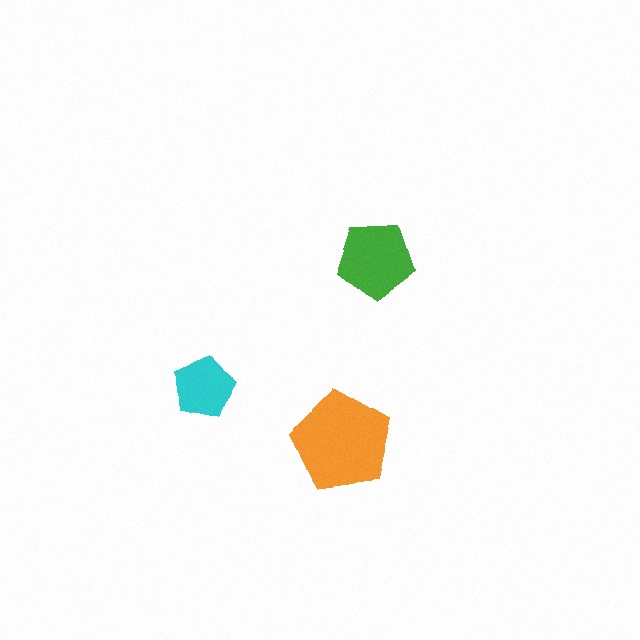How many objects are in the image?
There are 3 objects in the image.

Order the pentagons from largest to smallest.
the orange one, the green one, the cyan one.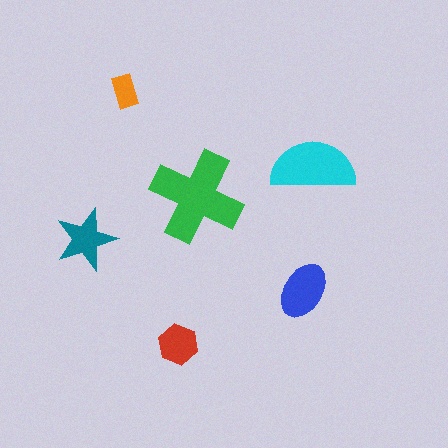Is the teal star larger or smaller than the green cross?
Smaller.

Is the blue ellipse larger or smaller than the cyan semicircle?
Smaller.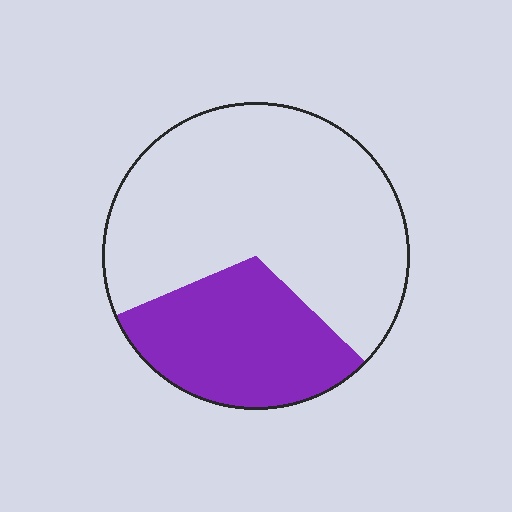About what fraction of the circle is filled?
About one third (1/3).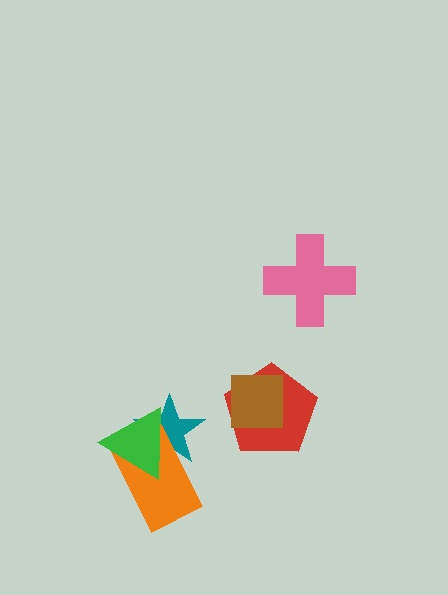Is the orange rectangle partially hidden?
Yes, it is partially covered by another shape.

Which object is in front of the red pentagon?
The brown square is in front of the red pentagon.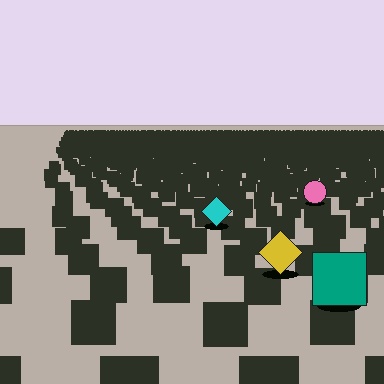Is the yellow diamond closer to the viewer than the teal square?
No. The teal square is closer — you can tell from the texture gradient: the ground texture is coarser near it.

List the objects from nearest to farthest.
From nearest to farthest: the teal square, the yellow diamond, the cyan diamond, the pink circle.